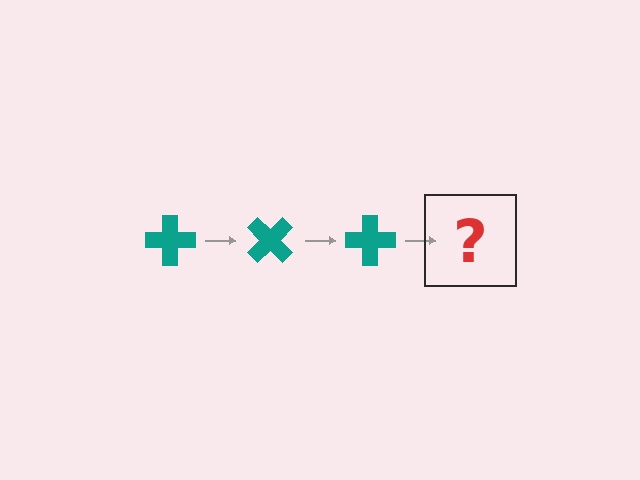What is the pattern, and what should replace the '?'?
The pattern is that the cross rotates 45 degrees each step. The '?' should be a teal cross rotated 135 degrees.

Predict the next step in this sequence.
The next step is a teal cross rotated 135 degrees.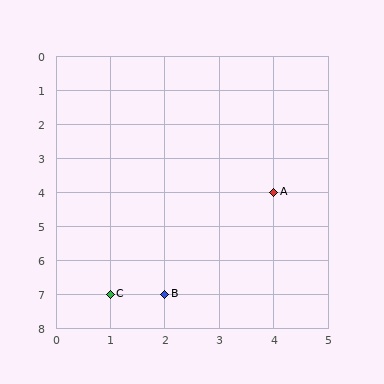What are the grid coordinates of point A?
Point A is at grid coordinates (4, 4).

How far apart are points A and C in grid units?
Points A and C are 3 columns and 3 rows apart (about 4.2 grid units diagonally).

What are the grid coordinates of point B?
Point B is at grid coordinates (2, 7).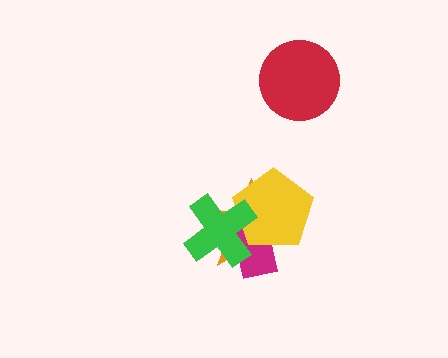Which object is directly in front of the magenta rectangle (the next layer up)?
The yellow pentagon is directly in front of the magenta rectangle.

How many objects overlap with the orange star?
3 objects overlap with the orange star.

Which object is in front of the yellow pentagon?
The green cross is in front of the yellow pentagon.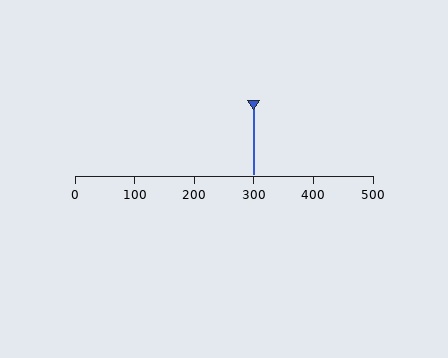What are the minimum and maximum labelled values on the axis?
The axis runs from 0 to 500.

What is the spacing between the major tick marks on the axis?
The major ticks are spaced 100 apart.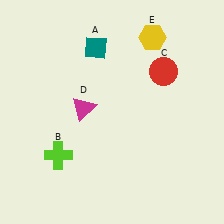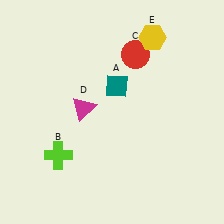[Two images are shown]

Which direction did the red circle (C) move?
The red circle (C) moved left.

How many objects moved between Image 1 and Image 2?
2 objects moved between the two images.